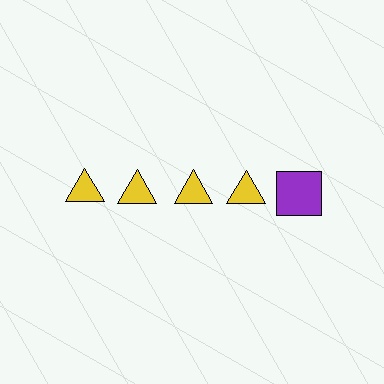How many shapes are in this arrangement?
There are 5 shapes arranged in a grid pattern.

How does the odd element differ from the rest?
It differs in both color (purple instead of yellow) and shape (square instead of triangle).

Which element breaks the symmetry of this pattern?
The purple square in the top row, rightmost column breaks the symmetry. All other shapes are yellow triangles.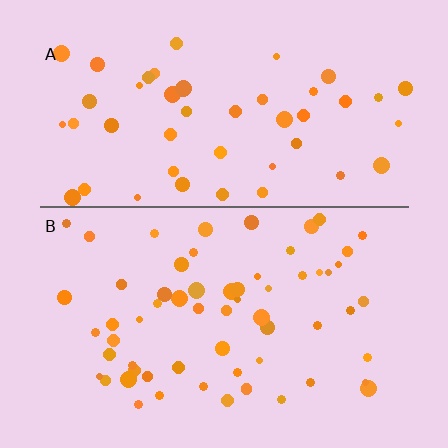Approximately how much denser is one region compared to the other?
Approximately 1.3× — region B over region A.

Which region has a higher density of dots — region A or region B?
B (the bottom).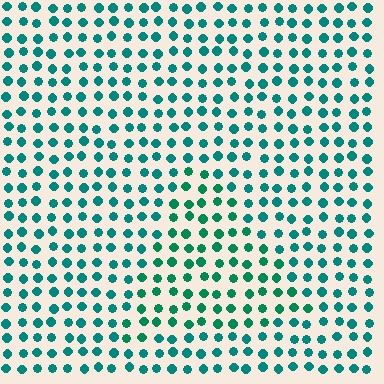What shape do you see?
I see a triangle.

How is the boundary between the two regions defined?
The boundary is defined purely by a slight shift in hue (about 19 degrees). Spacing, size, and orientation are identical on both sides.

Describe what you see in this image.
The image is filled with small teal elements in a uniform arrangement. A triangle-shaped region is visible where the elements are tinted to a slightly different hue, forming a subtle color boundary.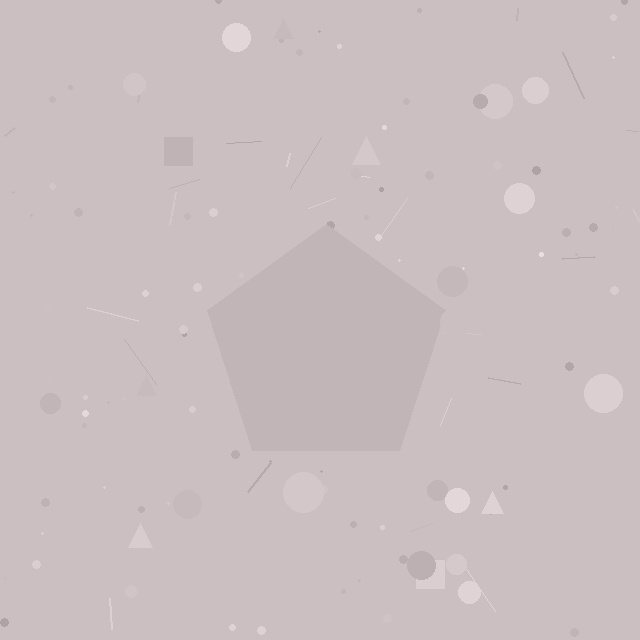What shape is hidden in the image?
A pentagon is hidden in the image.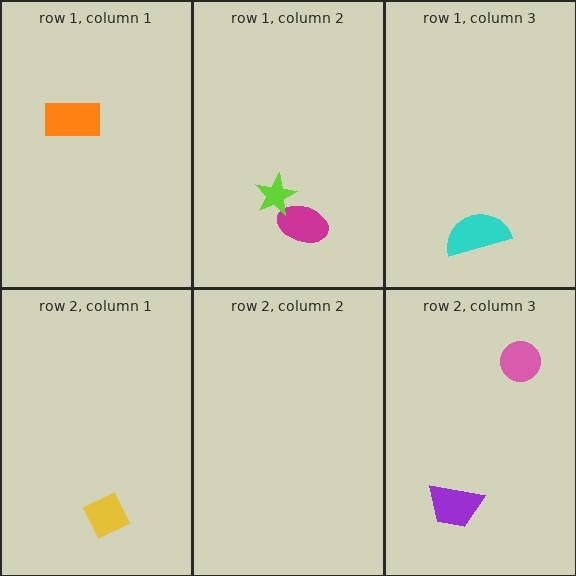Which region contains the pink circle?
The row 2, column 3 region.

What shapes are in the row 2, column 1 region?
The yellow diamond.